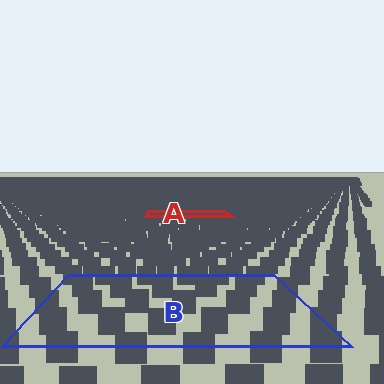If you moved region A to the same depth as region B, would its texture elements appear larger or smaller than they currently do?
They would appear larger. At a closer depth, the same texture elements are projected at a bigger on-screen size.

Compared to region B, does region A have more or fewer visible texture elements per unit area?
Region A has more texture elements per unit area — they are packed more densely because it is farther away.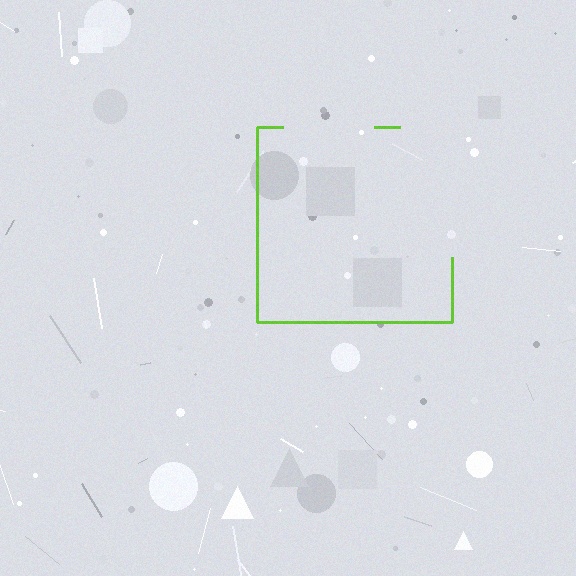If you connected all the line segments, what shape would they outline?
They would outline a square.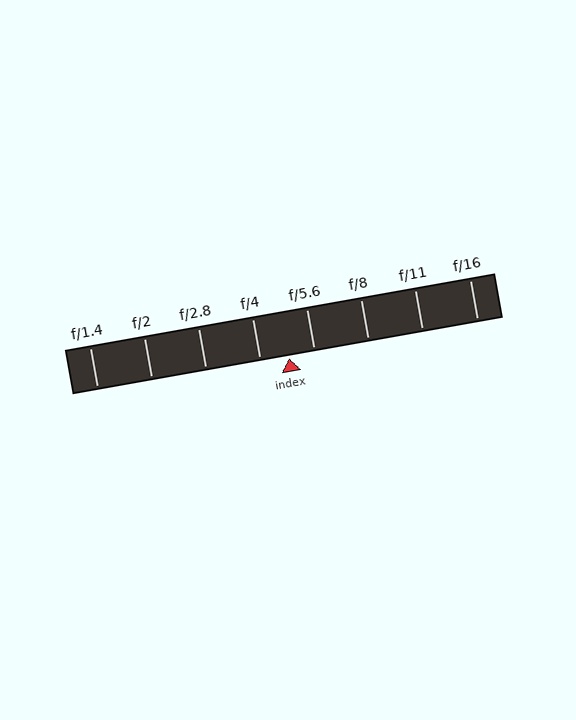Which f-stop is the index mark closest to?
The index mark is closest to f/5.6.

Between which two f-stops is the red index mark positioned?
The index mark is between f/4 and f/5.6.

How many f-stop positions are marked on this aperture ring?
There are 8 f-stop positions marked.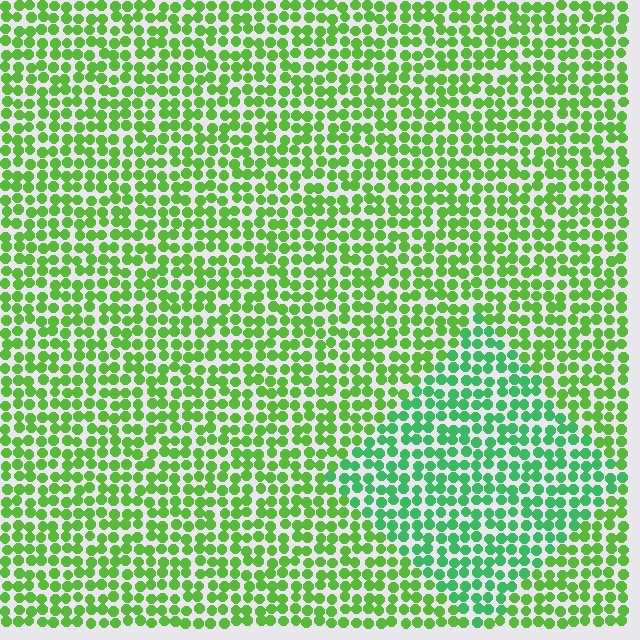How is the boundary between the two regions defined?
The boundary is defined purely by a slight shift in hue (about 33 degrees). Spacing, size, and orientation are identical on both sides.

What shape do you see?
I see a diamond.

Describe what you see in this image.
The image is filled with small lime elements in a uniform arrangement. A diamond-shaped region is visible where the elements are tinted to a slightly different hue, forming a subtle color boundary.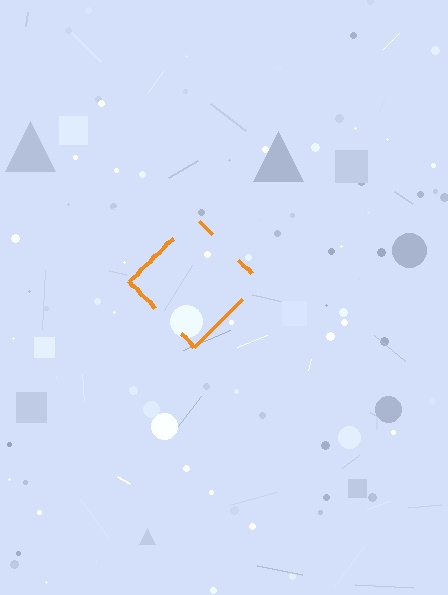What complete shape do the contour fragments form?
The contour fragments form a diamond.